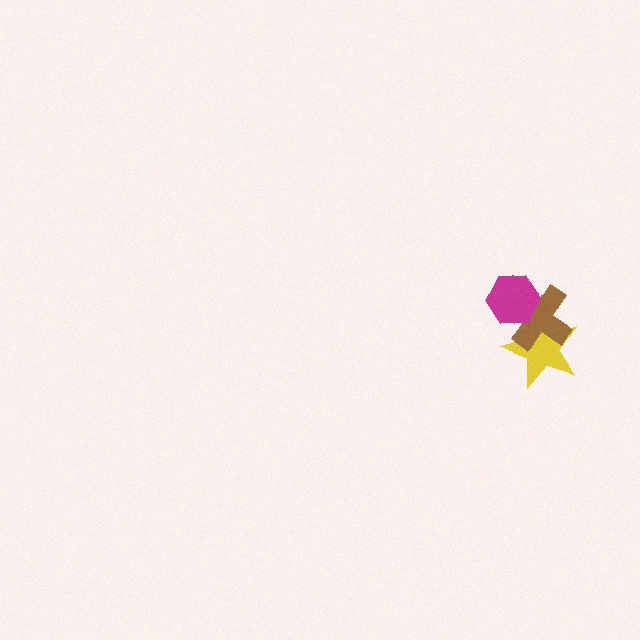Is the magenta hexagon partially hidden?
No, no other shape covers it.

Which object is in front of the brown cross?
The magenta hexagon is in front of the brown cross.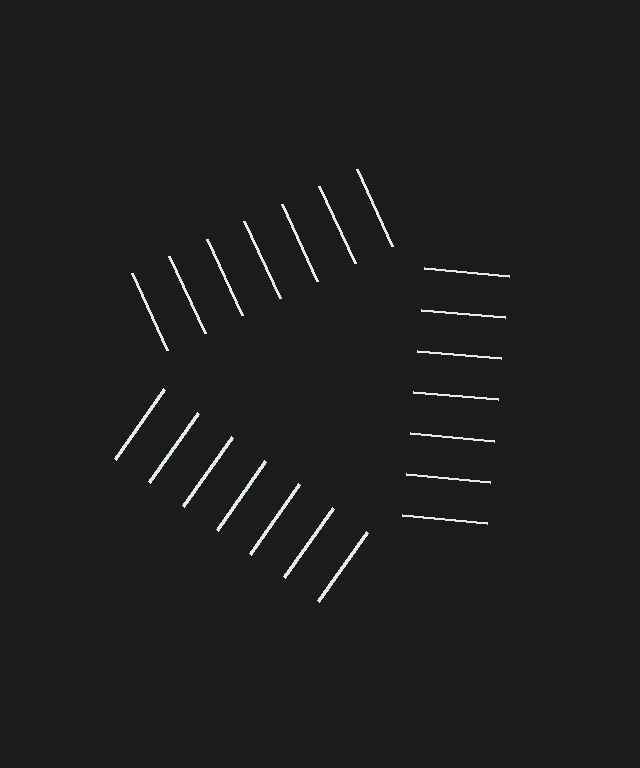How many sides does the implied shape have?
3 sides — the line-ends trace a triangle.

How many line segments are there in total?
21 — 7 along each of the 3 edges.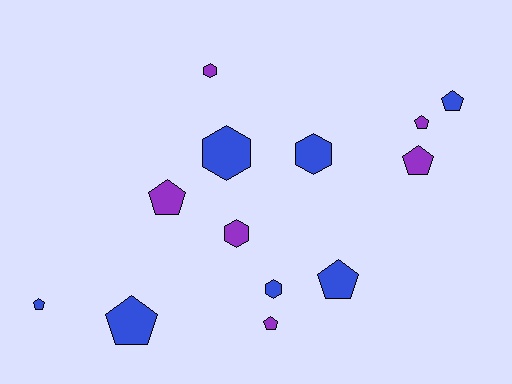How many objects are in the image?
There are 13 objects.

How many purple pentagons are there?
There are 4 purple pentagons.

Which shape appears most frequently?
Pentagon, with 8 objects.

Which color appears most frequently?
Blue, with 7 objects.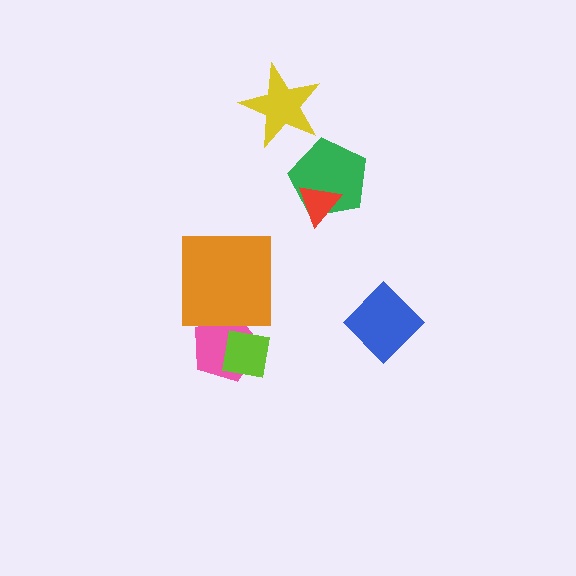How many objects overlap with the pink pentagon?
2 objects overlap with the pink pentagon.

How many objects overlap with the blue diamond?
0 objects overlap with the blue diamond.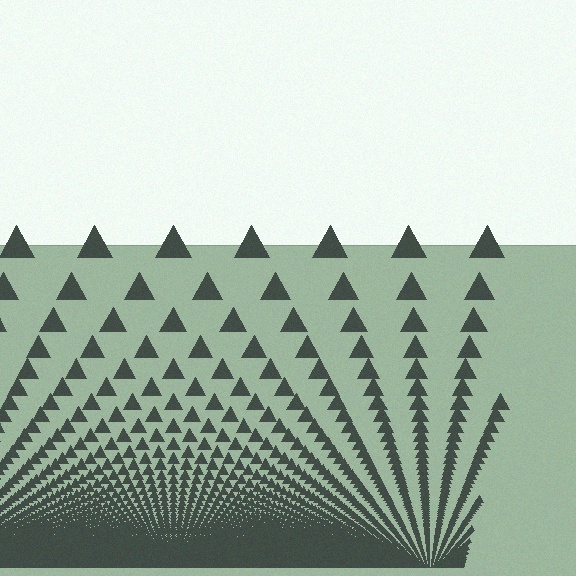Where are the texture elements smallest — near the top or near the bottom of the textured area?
Near the bottom.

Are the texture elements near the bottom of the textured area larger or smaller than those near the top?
Smaller. The gradient is inverted — elements near the bottom are smaller and denser.